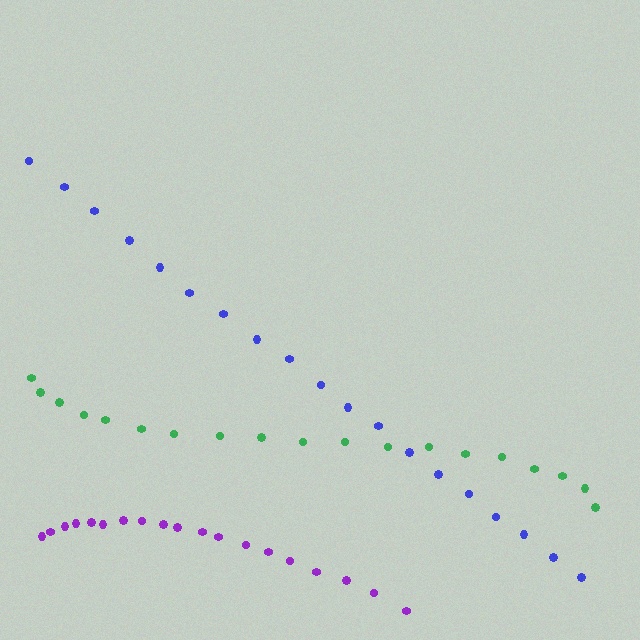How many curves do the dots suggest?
There are 3 distinct paths.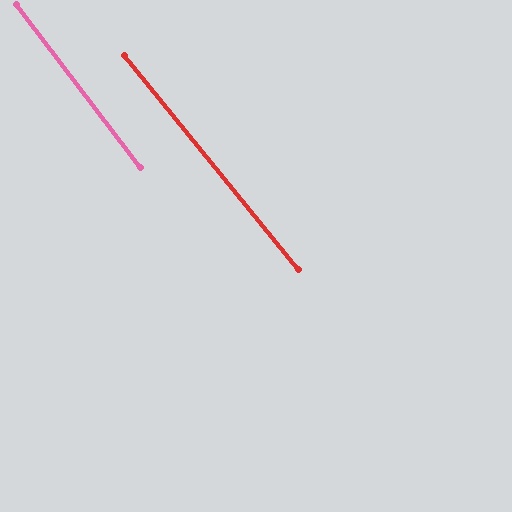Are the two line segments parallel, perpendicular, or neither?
Parallel — their directions differ by only 1.7°.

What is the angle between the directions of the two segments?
Approximately 2 degrees.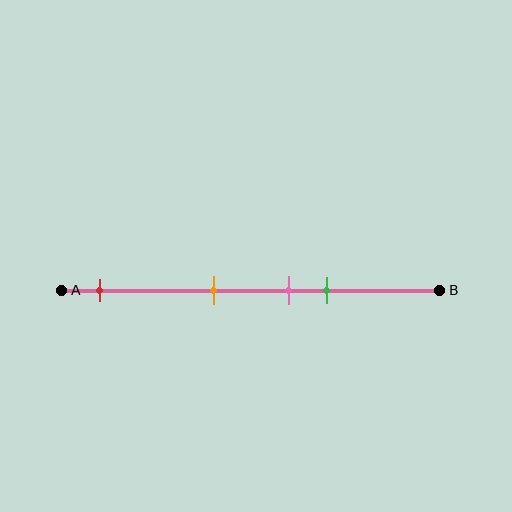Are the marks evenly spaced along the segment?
No, the marks are not evenly spaced.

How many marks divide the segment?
There are 4 marks dividing the segment.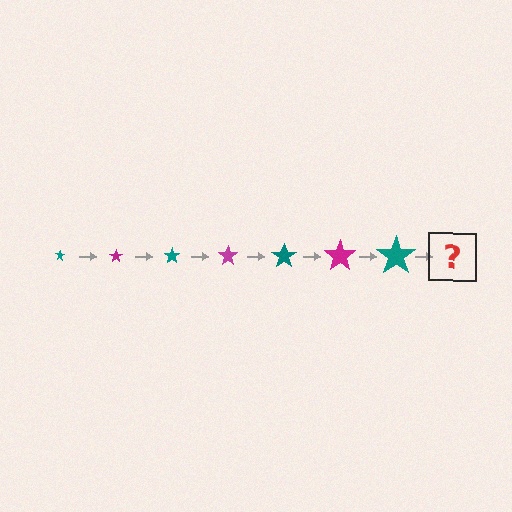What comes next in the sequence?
The next element should be a magenta star, larger than the previous one.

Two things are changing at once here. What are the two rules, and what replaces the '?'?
The two rules are that the star grows larger each step and the color cycles through teal and magenta. The '?' should be a magenta star, larger than the previous one.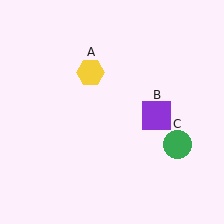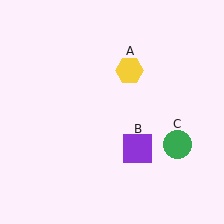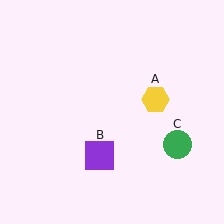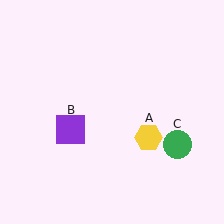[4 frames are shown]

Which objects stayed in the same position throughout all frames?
Green circle (object C) remained stationary.